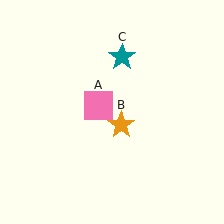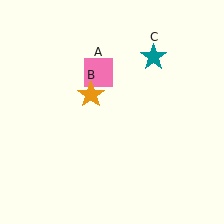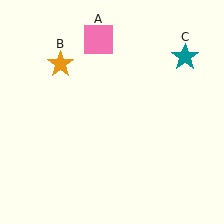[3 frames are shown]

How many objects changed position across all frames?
3 objects changed position: pink square (object A), orange star (object B), teal star (object C).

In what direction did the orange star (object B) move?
The orange star (object B) moved up and to the left.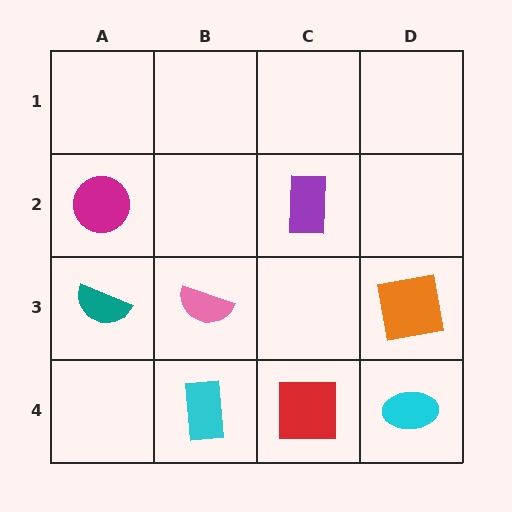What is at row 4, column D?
A cyan ellipse.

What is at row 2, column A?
A magenta circle.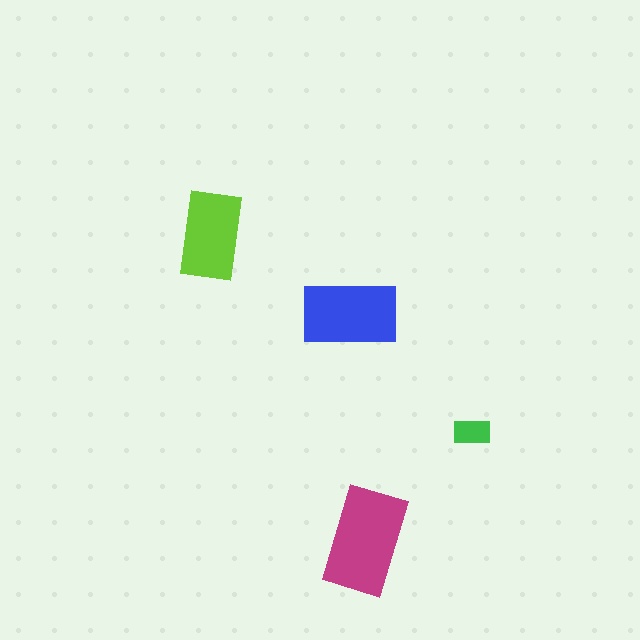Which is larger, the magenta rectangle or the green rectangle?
The magenta one.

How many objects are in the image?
There are 4 objects in the image.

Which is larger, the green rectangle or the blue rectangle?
The blue one.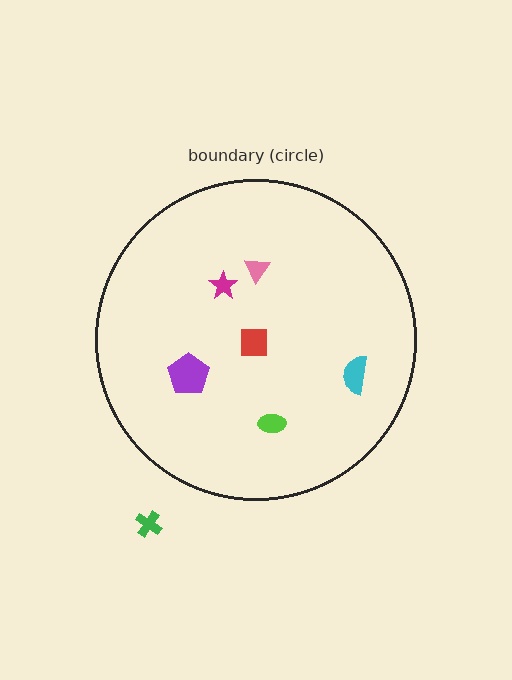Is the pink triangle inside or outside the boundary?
Inside.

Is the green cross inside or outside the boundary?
Outside.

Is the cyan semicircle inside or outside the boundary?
Inside.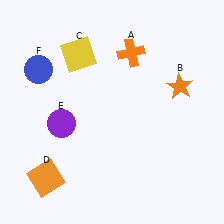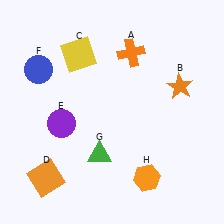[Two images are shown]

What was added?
A green triangle (G), an orange hexagon (H) were added in Image 2.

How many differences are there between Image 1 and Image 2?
There are 2 differences between the two images.